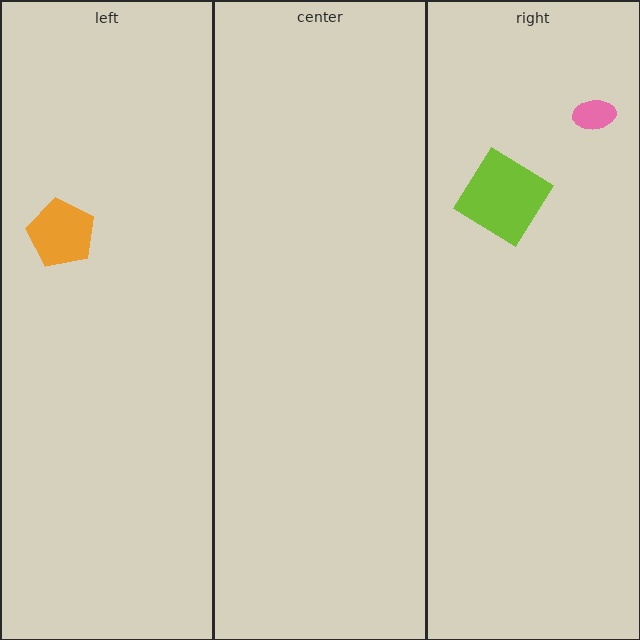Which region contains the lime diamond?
The right region.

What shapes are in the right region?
The lime diamond, the pink ellipse.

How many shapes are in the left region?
1.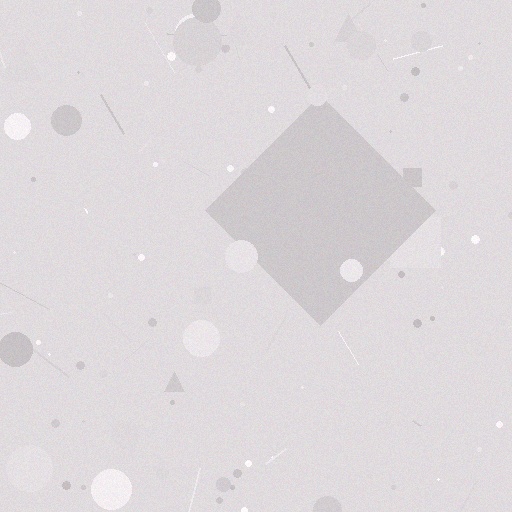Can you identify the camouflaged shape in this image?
The camouflaged shape is a diamond.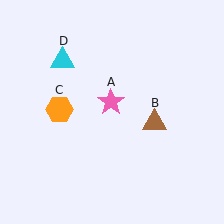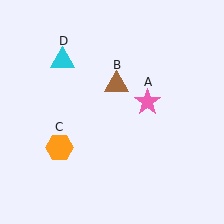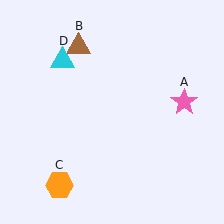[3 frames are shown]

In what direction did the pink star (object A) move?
The pink star (object A) moved right.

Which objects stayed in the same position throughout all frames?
Cyan triangle (object D) remained stationary.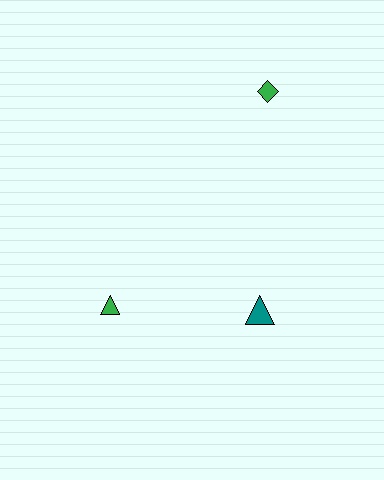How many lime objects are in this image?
There are no lime objects.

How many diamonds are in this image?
There is 1 diamond.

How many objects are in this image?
There are 3 objects.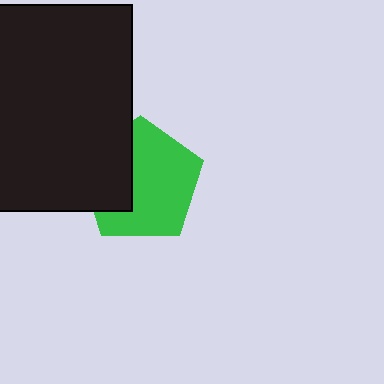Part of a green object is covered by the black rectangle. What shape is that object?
It is a pentagon.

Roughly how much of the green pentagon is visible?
Most of it is visible (roughly 66%).